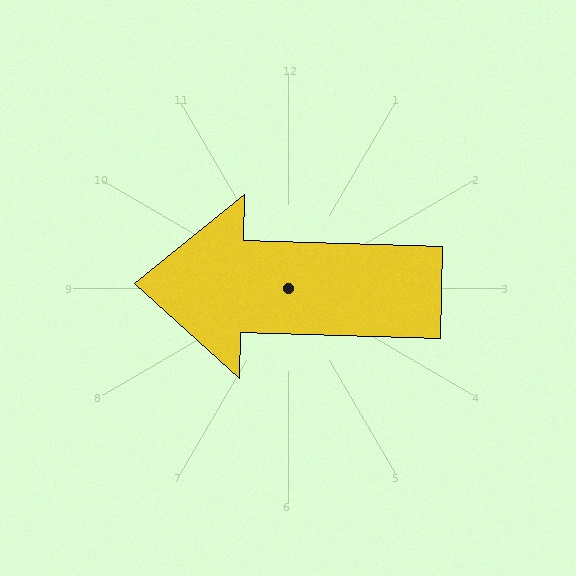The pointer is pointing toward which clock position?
Roughly 9 o'clock.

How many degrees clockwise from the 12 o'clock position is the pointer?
Approximately 272 degrees.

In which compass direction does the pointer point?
West.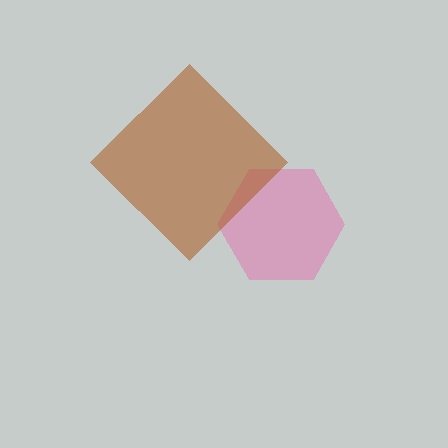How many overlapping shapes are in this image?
There are 2 overlapping shapes in the image.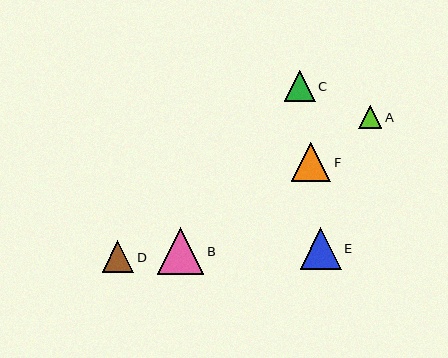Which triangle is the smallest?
Triangle A is the smallest with a size of approximately 23 pixels.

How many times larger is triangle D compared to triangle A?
Triangle D is approximately 1.4 times the size of triangle A.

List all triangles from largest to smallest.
From largest to smallest: B, E, F, D, C, A.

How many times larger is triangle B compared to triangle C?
Triangle B is approximately 1.5 times the size of triangle C.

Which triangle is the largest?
Triangle B is the largest with a size of approximately 46 pixels.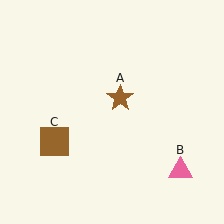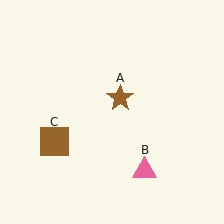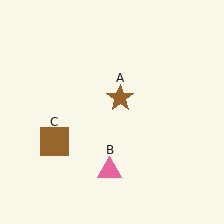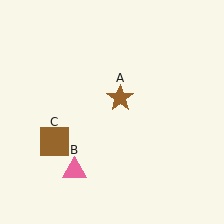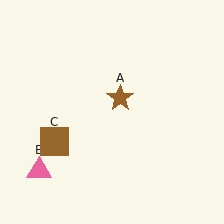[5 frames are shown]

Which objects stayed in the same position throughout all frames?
Brown star (object A) and brown square (object C) remained stationary.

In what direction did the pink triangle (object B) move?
The pink triangle (object B) moved left.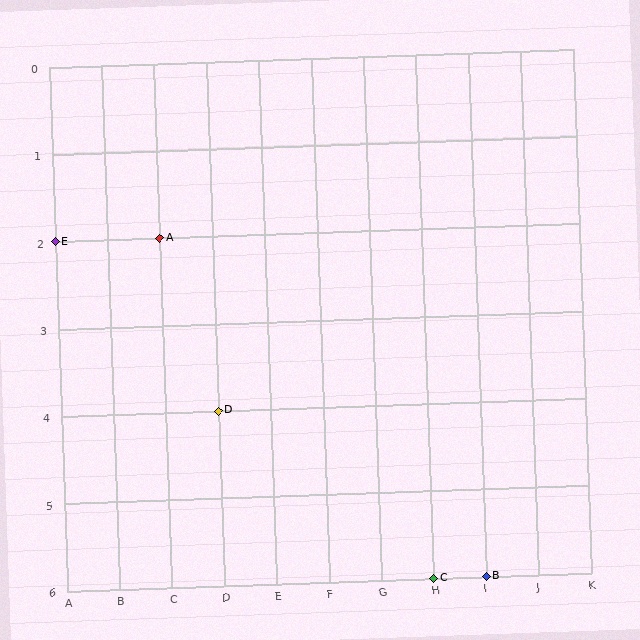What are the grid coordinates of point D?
Point D is at grid coordinates (D, 4).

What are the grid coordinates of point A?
Point A is at grid coordinates (C, 2).